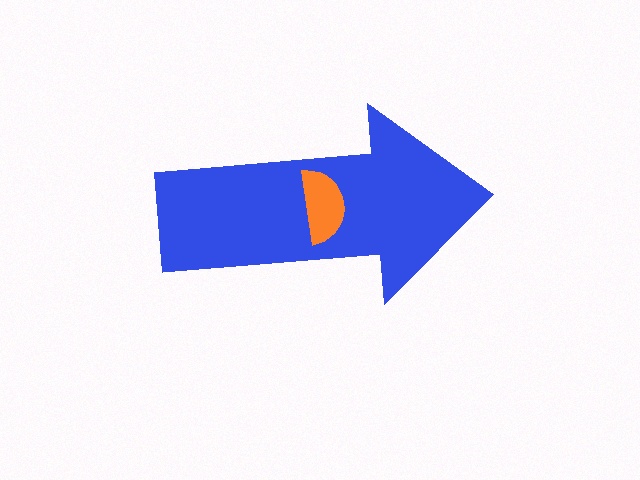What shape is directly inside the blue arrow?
The orange semicircle.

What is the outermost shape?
The blue arrow.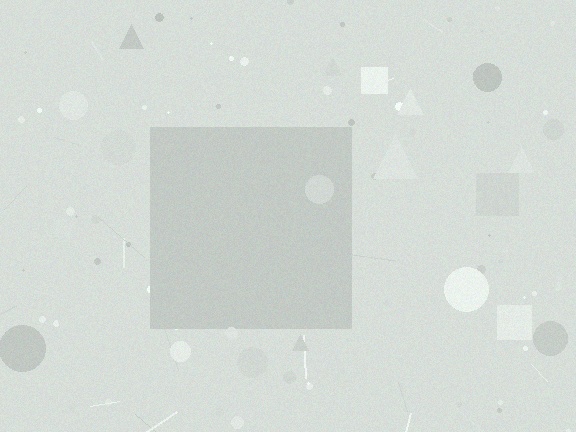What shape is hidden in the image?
A square is hidden in the image.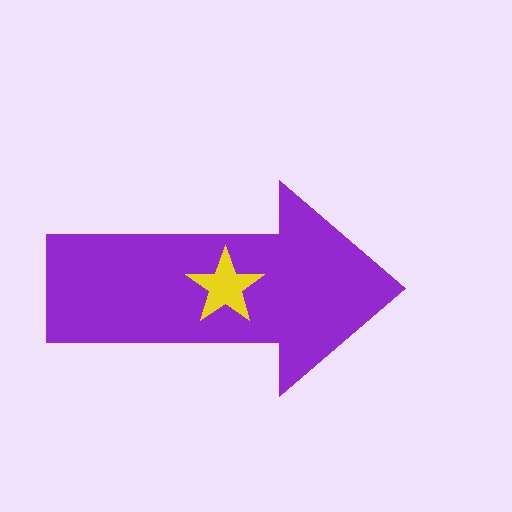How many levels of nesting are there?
2.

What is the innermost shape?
The yellow star.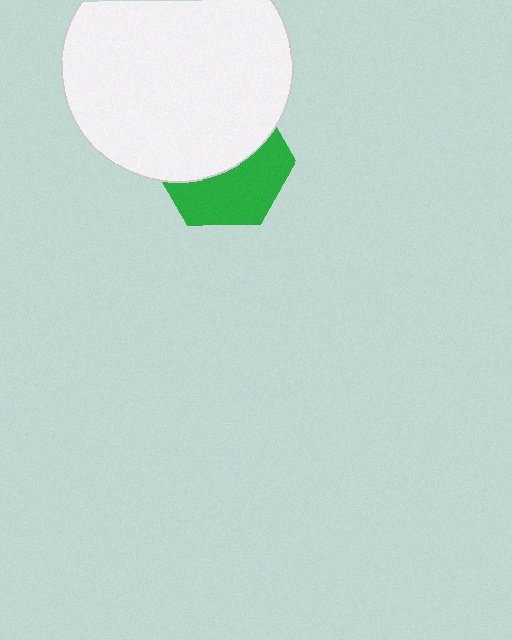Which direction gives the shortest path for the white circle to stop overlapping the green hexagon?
Moving up gives the shortest separation.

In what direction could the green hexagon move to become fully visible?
The green hexagon could move down. That would shift it out from behind the white circle entirely.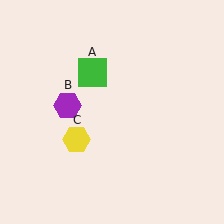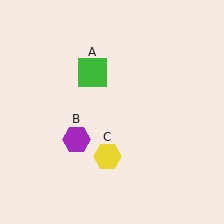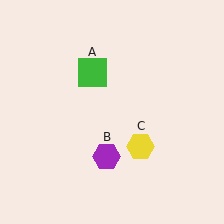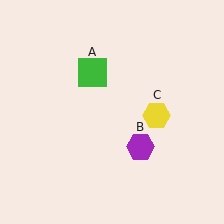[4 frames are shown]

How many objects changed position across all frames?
2 objects changed position: purple hexagon (object B), yellow hexagon (object C).